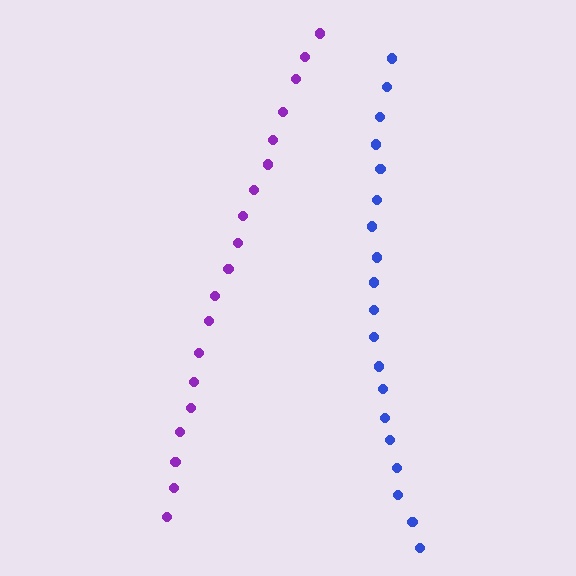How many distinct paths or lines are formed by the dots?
There are 2 distinct paths.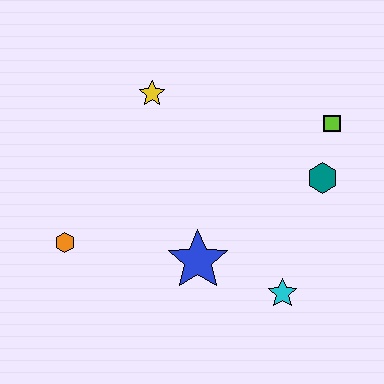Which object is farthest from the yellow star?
The cyan star is farthest from the yellow star.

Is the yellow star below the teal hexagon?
No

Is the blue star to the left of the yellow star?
No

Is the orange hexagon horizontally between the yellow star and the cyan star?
No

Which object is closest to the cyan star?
The blue star is closest to the cyan star.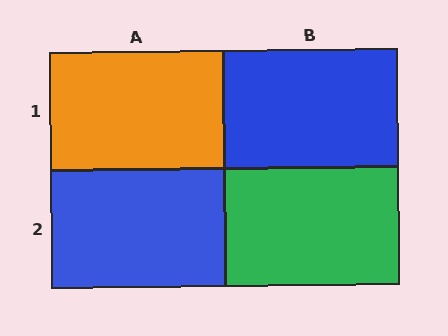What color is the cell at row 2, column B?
Green.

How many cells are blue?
2 cells are blue.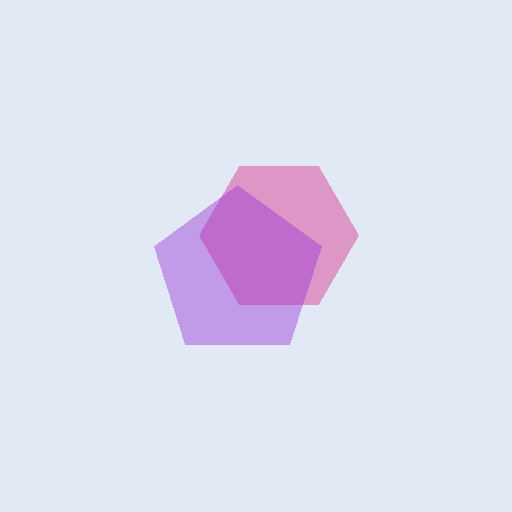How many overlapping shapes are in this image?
There are 2 overlapping shapes in the image.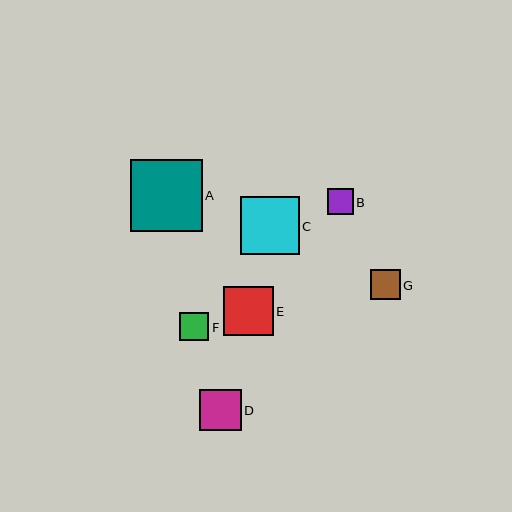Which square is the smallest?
Square B is the smallest with a size of approximately 26 pixels.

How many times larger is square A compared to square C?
Square A is approximately 1.2 times the size of square C.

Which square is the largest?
Square A is the largest with a size of approximately 72 pixels.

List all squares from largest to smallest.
From largest to smallest: A, C, E, D, G, F, B.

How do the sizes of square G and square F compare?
Square G and square F are approximately the same size.